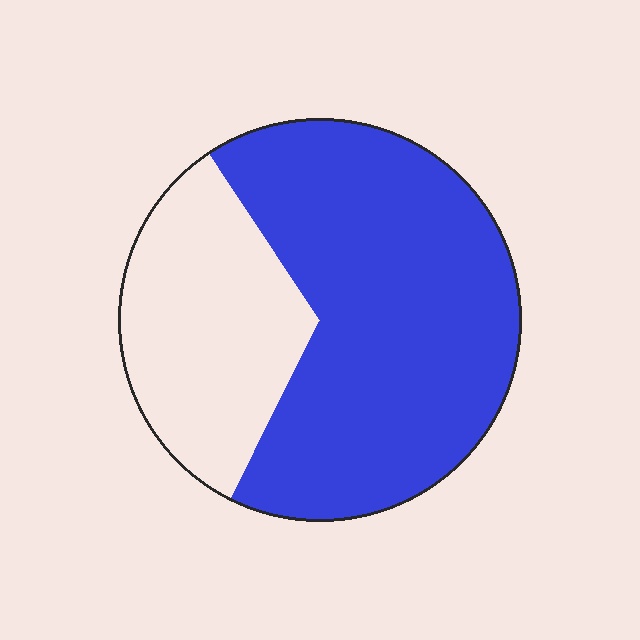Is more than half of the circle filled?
Yes.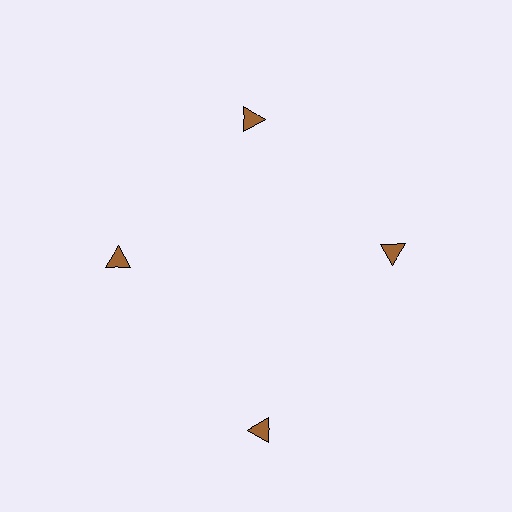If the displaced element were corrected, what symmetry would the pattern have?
It would have 4-fold rotational symmetry — the pattern would map onto itself every 90 degrees.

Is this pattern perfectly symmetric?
No. The 4 brown triangles are arranged in a ring, but one element near the 6 o'clock position is pushed outward from the center, breaking the 4-fold rotational symmetry.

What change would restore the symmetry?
The symmetry would be restored by moving it inward, back onto the ring so that all 4 triangles sit at equal angles and equal distance from the center.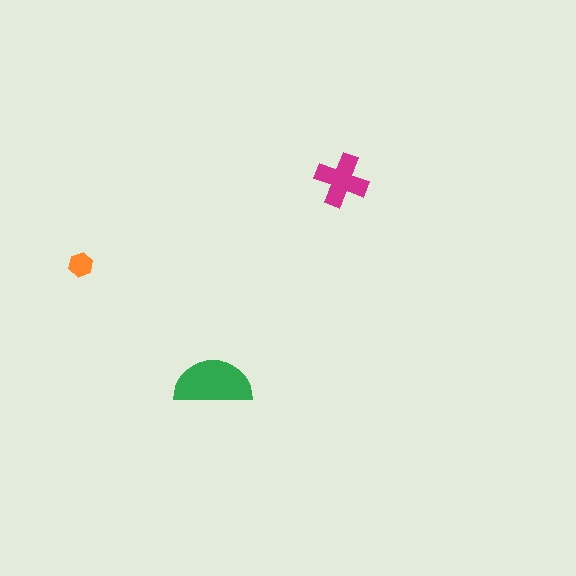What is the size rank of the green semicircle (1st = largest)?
1st.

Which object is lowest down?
The green semicircle is bottommost.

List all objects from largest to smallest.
The green semicircle, the magenta cross, the orange hexagon.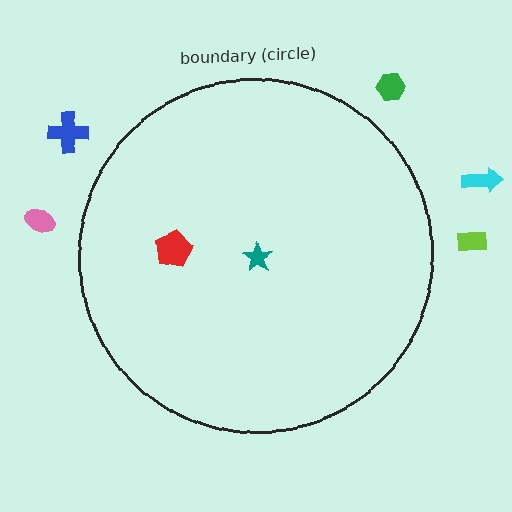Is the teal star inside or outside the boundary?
Inside.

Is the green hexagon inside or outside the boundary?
Outside.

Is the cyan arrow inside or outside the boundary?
Outside.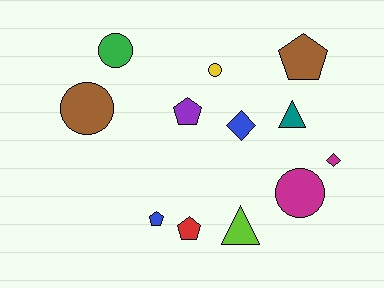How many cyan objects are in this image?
There are no cyan objects.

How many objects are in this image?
There are 12 objects.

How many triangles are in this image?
There are 2 triangles.